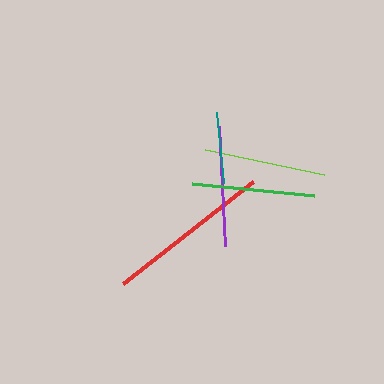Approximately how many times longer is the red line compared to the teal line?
The red line is approximately 2.3 times the length of the teal line.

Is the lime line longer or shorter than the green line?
The green line is longer than the lime line.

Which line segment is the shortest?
The teal line is the shortest at approximately 71 pixels.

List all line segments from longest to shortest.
From longest to shortest: red, green, lime, purple, teal.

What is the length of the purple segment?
The purple segment is approximately 121 pixels long.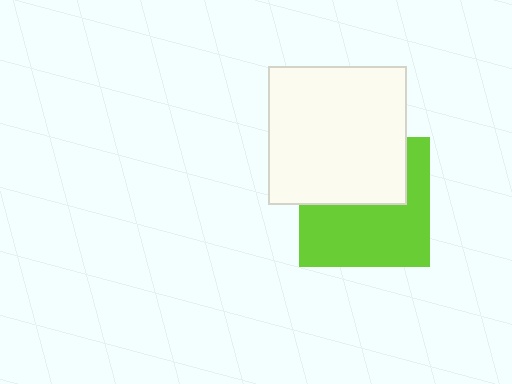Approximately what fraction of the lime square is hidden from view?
Roughly 43% of the lime square is hidden behind the white square.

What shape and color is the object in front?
The object in front is a white square.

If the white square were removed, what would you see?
You would see the complete lime square.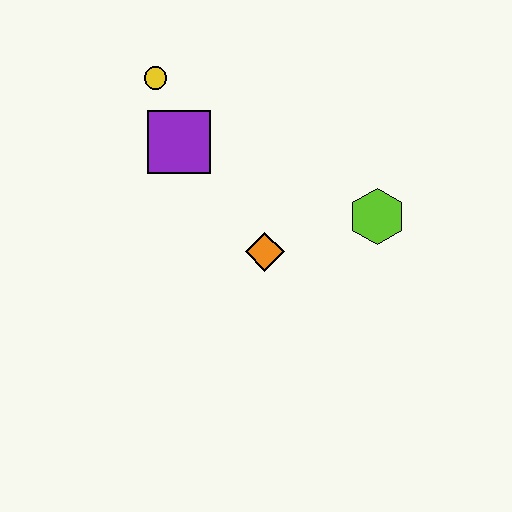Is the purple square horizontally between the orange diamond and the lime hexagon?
No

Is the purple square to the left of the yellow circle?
No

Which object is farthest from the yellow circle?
The lime hexagon is farthest from the yellow circle.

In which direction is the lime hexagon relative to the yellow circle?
The lime hexagon is to the right of the yellow circle.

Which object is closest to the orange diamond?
The lime hexagon is closest to the orange diamond.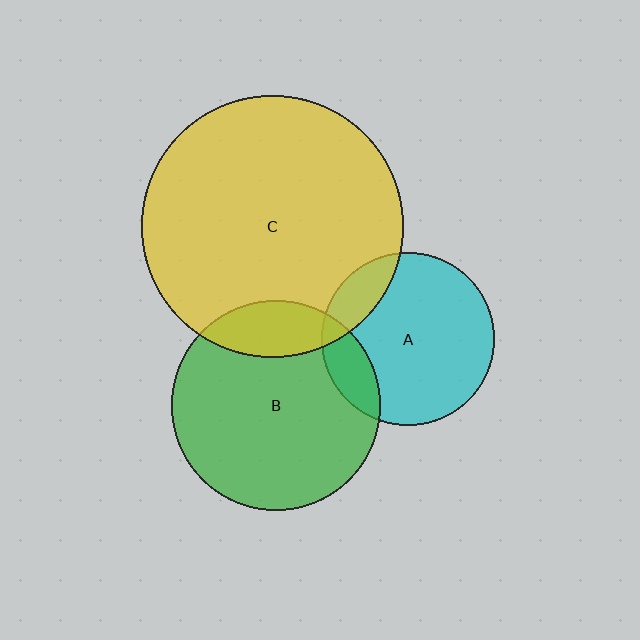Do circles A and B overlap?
Yes.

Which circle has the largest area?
Circle C (yellow).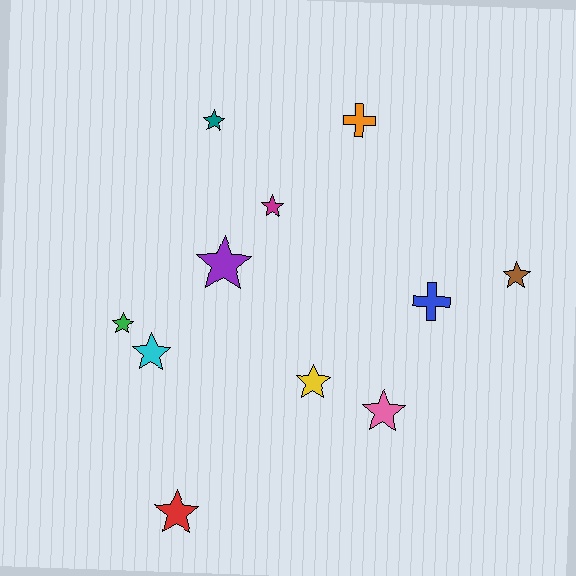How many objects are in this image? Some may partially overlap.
There are 11 objects.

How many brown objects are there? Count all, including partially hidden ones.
There is 1 brown object.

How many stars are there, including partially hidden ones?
There are 9 stars.